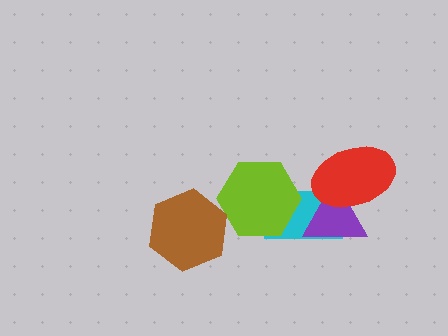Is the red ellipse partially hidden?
No, no other shape covers it.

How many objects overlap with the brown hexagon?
0 objects overlap with the brown hexagon.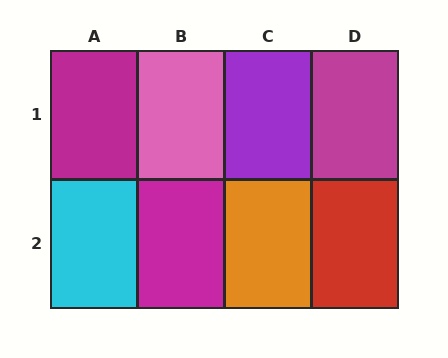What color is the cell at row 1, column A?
Magenta.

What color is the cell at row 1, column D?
Magenta.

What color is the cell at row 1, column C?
Purple.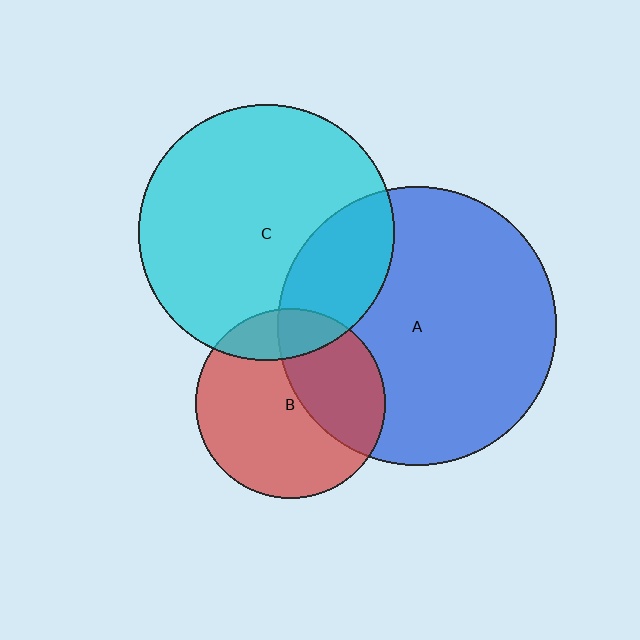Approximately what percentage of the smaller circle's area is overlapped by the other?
Approximately 25%.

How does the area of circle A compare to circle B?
Approximately 2.1 times.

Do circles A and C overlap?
Yes.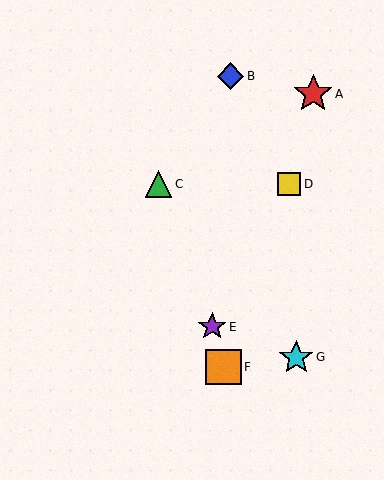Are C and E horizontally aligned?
No, C is at y≈184 and E is at y≈327.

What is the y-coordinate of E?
Object E is at y≈327.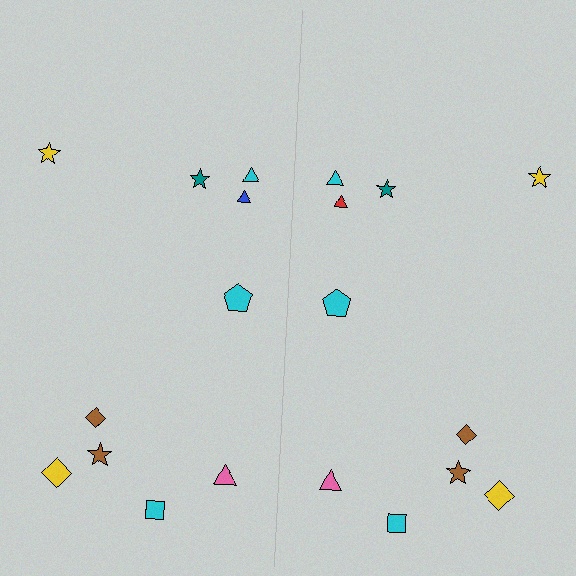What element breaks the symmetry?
The red triangle on the right side breaks the symmetry — its mirror counterpart is blue.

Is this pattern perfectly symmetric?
No, the pattern is not perfectly symmetric. The red triangle on the right side breaks the symmetry — its mirror counterpart is blue.